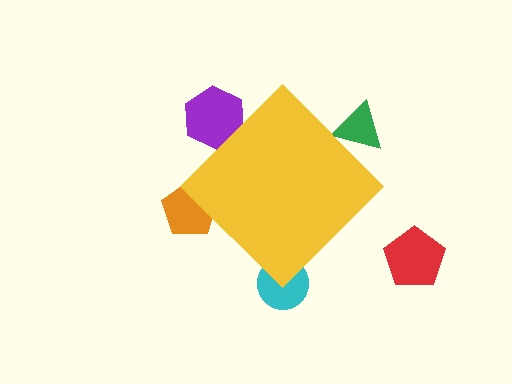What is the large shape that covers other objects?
A yellow diamond.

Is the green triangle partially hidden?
Yes, the green triangle is partially hidden behind the yellow diamond.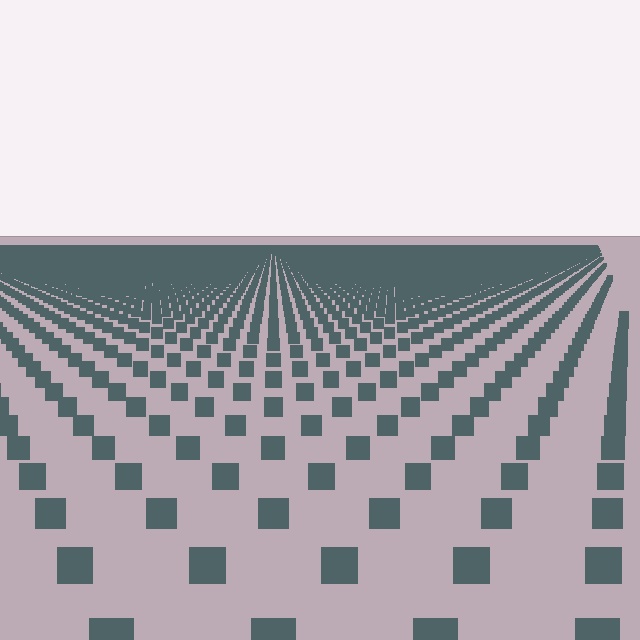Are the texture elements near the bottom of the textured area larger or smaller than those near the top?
Larger. Near the bottom, elements are closer to the viewer and appear at a bigger on-screen size.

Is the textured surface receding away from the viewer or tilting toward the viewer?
The surface is receding away from the viewer. Texture elements get smaller and denser toward the top.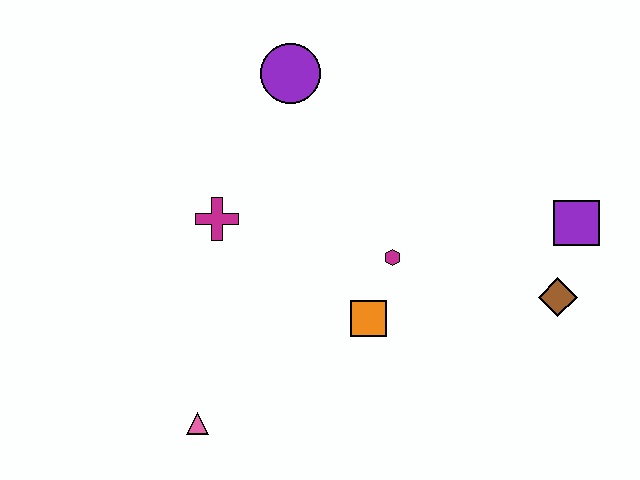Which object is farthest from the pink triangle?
The purple square is farthest from the pink triangle.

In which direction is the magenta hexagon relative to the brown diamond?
The magenta hexagon is to the left of the brown diamond.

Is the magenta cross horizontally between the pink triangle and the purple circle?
Yes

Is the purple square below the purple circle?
Yes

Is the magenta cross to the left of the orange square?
Yes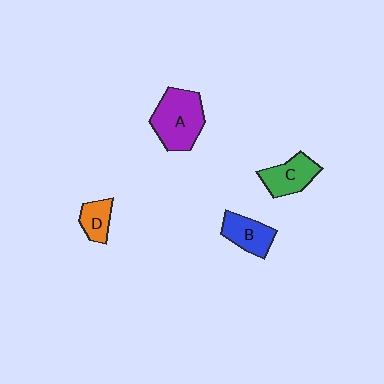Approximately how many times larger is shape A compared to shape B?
Approximately 1.6 times.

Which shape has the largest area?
Shape A (purple).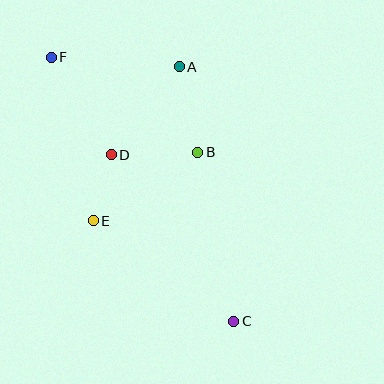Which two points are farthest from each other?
Points C and F are farthest from each other.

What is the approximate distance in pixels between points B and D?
The distance between B and D is approximately 87 pixels.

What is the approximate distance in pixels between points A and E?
The distance between A and E is approximately 176 pixels.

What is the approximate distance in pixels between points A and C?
The distance between A and C is approximately 260 pixels.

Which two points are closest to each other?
Points D and E are closest to each other.